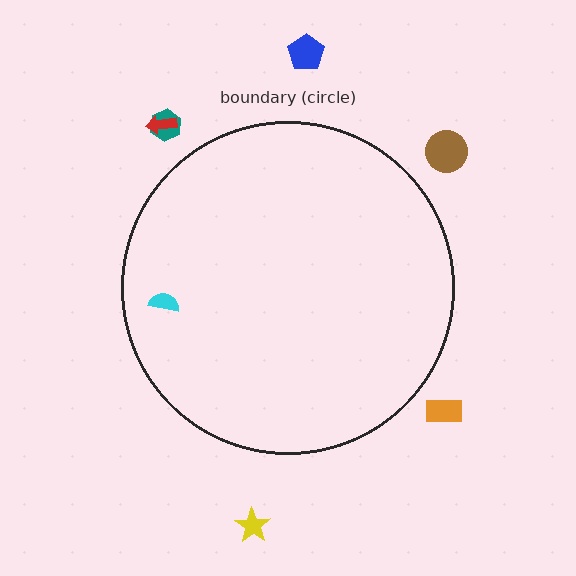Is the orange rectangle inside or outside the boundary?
Outside.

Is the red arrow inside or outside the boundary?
Outside.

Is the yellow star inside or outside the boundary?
Outside.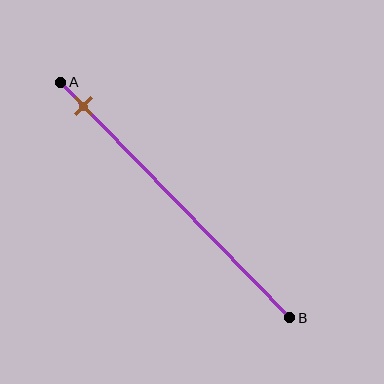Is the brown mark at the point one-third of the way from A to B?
No, the mark is at about 10% from A, not at the 33% one-third point.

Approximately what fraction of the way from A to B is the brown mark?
The brown mark is approximately 10% of the way from A to B.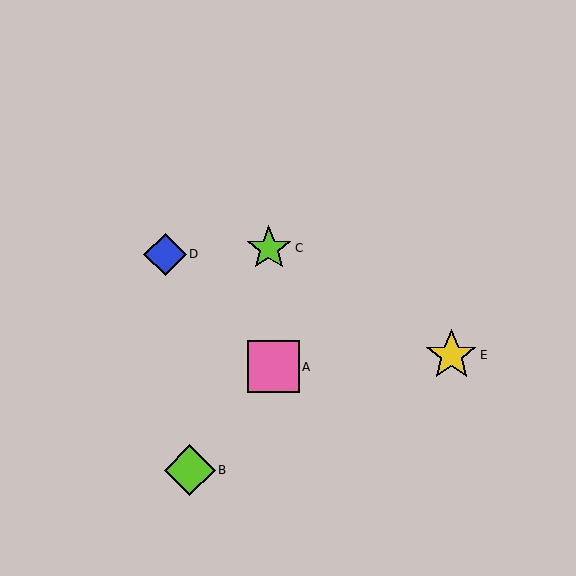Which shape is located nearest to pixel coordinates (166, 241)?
The blue diamond (labeled D) at (165, 254) is nearest to that location.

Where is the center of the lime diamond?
The center of the lime diamond is at (190, 470).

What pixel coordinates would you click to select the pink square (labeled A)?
Click at (273, 367) to select the pink square A.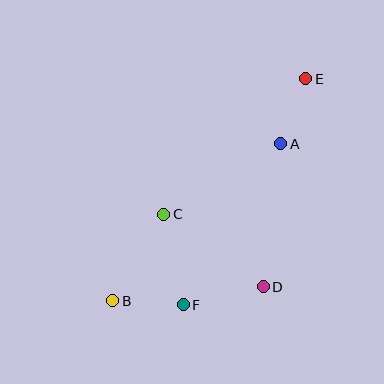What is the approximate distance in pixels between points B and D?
The distance between B and D is approximately 151 pixels.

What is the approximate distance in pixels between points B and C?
The distance between B and C is approximately 101 pixels.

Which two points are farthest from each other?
Points B and E are farthest from each other.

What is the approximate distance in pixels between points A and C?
The distance between A and C is approximately 136 pixels.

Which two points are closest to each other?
Points A and E are closest to each other.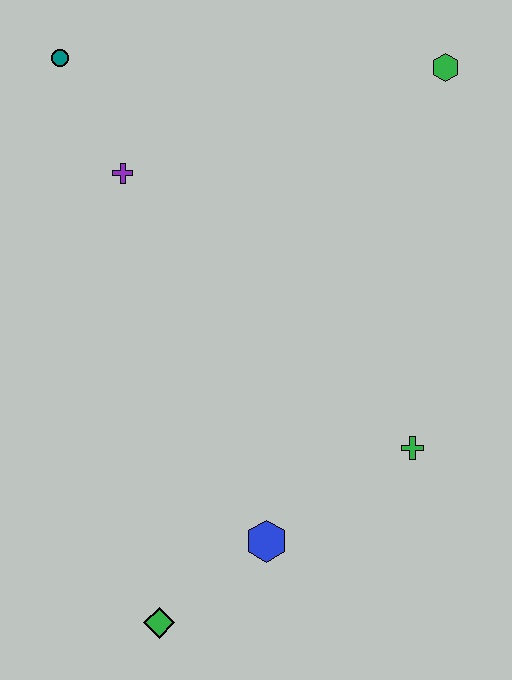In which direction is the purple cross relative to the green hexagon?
The purple cross is to the left of the green hexagon.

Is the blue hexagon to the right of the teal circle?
Yes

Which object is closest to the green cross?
The blue hexagon is closest to the green cross.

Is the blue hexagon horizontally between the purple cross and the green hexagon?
Yes